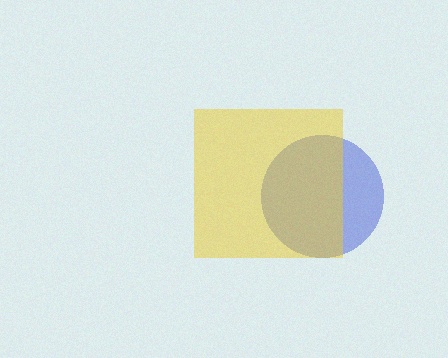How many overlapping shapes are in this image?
There are 2 overlapping shapes in the image.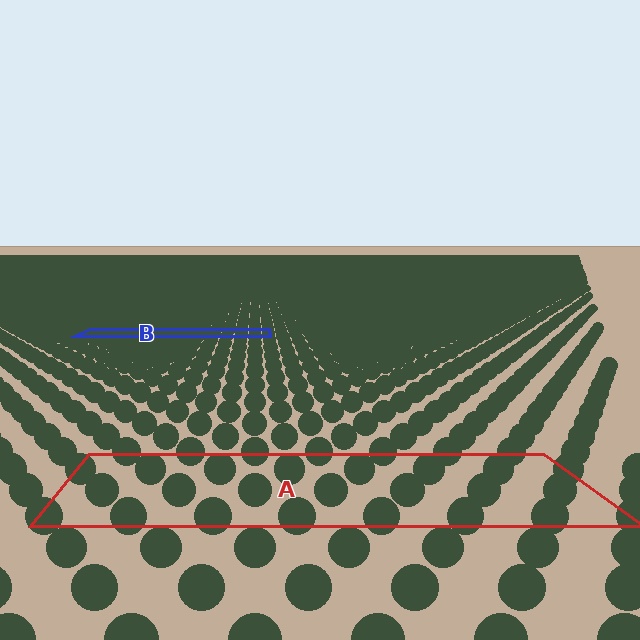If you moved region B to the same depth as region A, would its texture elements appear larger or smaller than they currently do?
They would appear larger. At a closer depth, the same texture elements are projected at a bigger on-screen size.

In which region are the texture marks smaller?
The texture marks are smaller in region B, because it is farther away.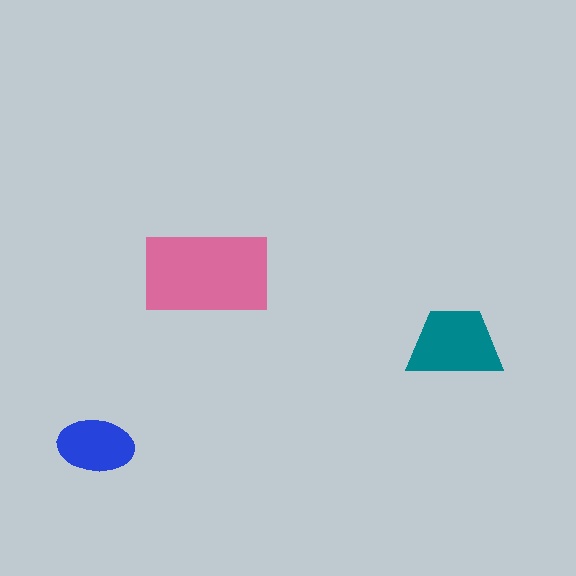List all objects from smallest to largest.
The blue ellipse, the teal trapezoid, the pink rectangle.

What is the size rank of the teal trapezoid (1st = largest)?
2nd.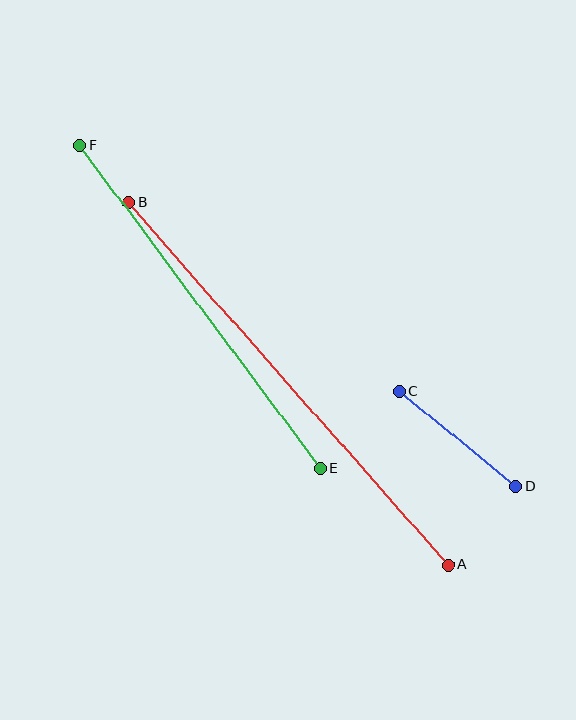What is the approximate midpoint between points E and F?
The midpoint is at approximately (200, 306) pixels.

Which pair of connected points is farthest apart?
Points A and B are farthest apart.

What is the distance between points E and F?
The distance is approximately 402 pixels.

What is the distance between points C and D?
The distance is approximately 150 pixels.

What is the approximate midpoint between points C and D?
The midpoint is at approximately (458, 439) pixels.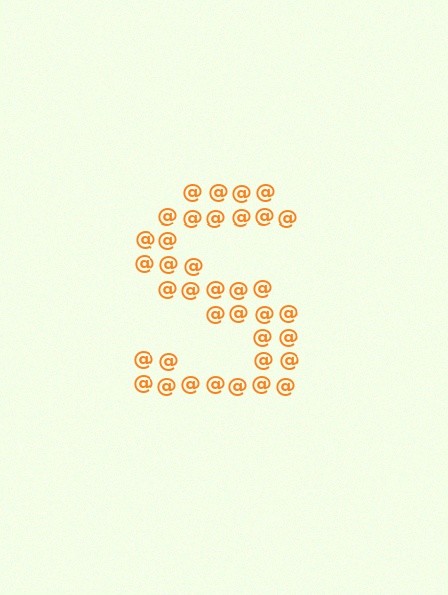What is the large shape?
The large shape is the letter S.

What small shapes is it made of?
It is made of small at signs.